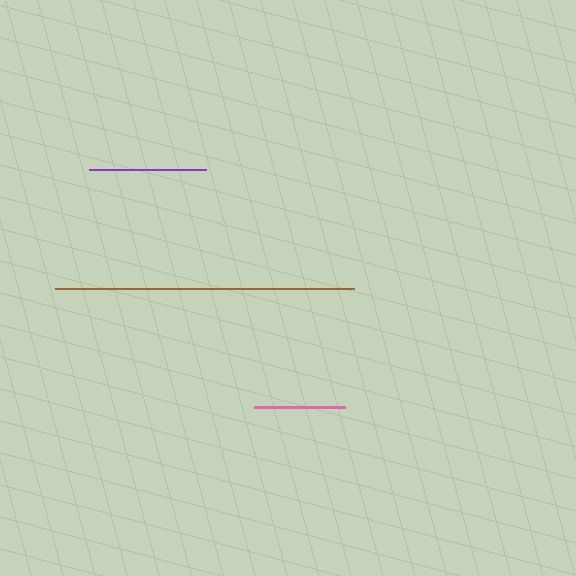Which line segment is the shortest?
The pink line is the shortest at approximately 91 pixels.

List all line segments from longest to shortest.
From longest to shortest: brown, purple, pink.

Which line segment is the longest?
The brown line is the longest at approximately 300 pixels.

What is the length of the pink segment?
The pink segment is approximately 91 pixels long.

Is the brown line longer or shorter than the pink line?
The brown line is longer than the pink line.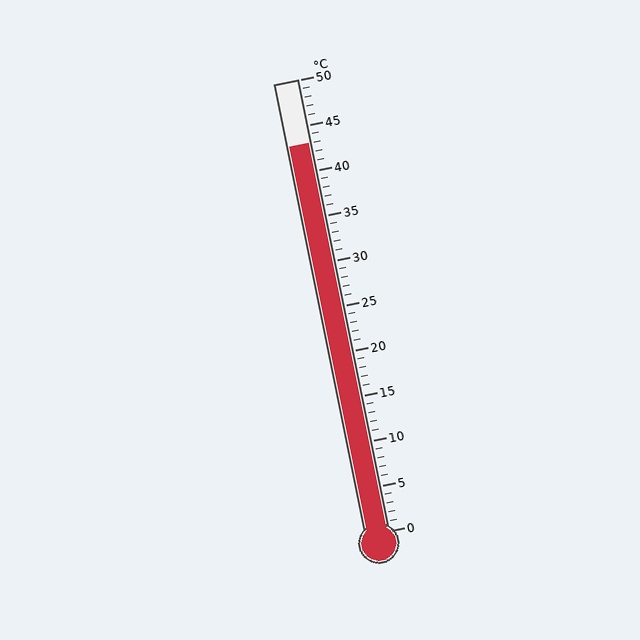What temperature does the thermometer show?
The thermometer shows approximately 43°C.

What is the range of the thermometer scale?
The thermometer scale ranges from 0°C to 50°C.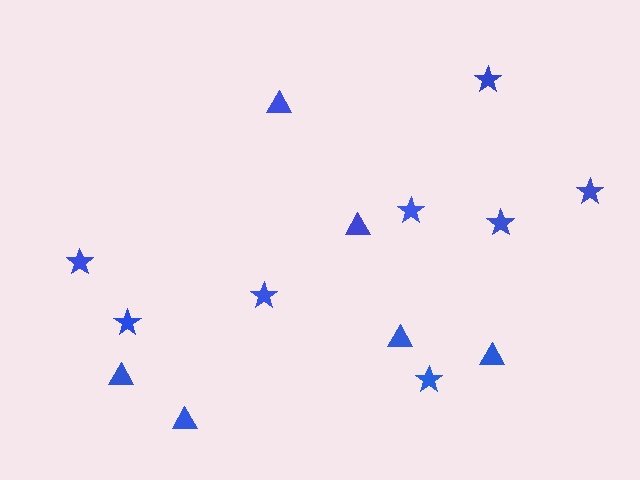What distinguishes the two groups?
There are 2 groups: one group of stars (8) and one group of triangles (6).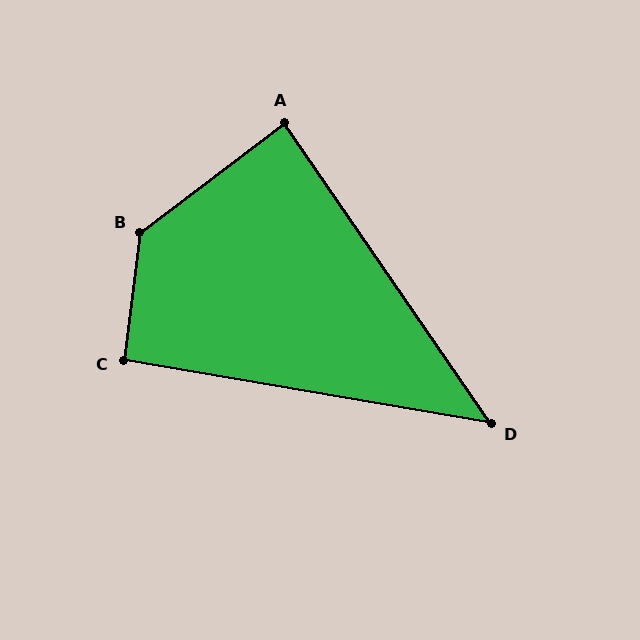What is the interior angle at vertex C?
Approximately 93 degrees (approximately right).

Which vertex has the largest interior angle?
B, at approximately 134 degrees.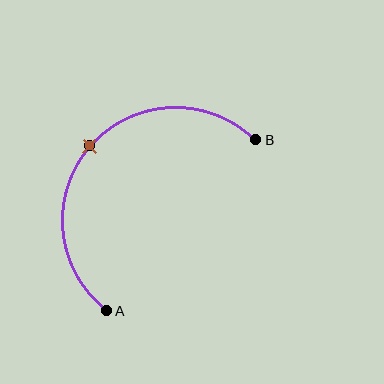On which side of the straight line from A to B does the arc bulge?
The arc bulges above and to the left of the straight line connecting A and B.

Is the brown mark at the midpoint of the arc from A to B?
Yes. The brown mark lies on the arc at equal arc-length from both A and B — it is the arc midpoint.